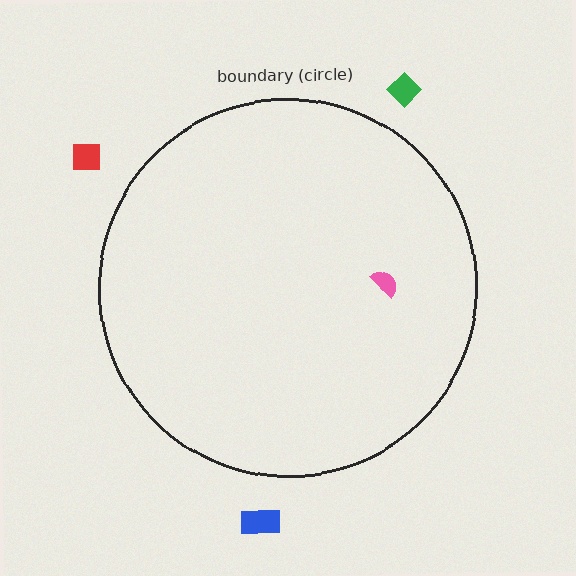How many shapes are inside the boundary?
1 inside, 3 outside.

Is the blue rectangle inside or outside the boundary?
Outside.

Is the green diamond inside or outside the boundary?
Outside.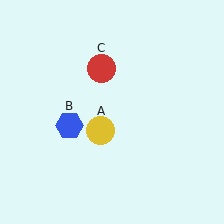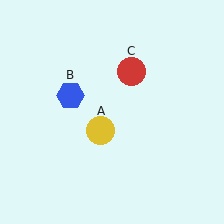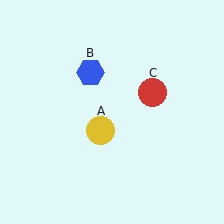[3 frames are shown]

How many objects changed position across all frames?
2 objects changed position: blue hexagon (object B), red circle (object C).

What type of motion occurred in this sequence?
The blue hexagon (object B), red circle (object C) rotated clockwise around the center of the scene.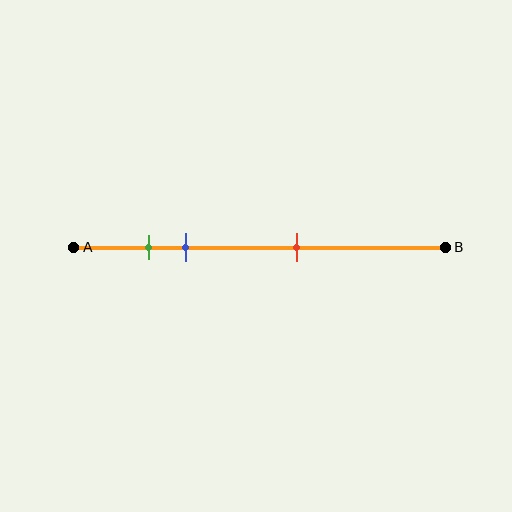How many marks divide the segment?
There are 3 marks dividing the segment.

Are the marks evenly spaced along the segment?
No, the marks are not evenly spaced.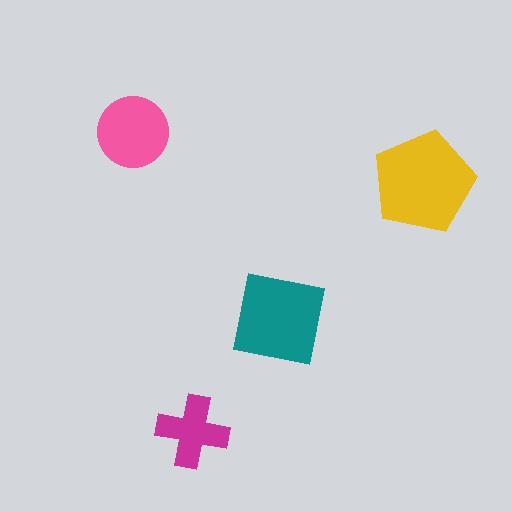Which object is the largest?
The yellow pentagon.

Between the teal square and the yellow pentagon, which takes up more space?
The yellow pentagon.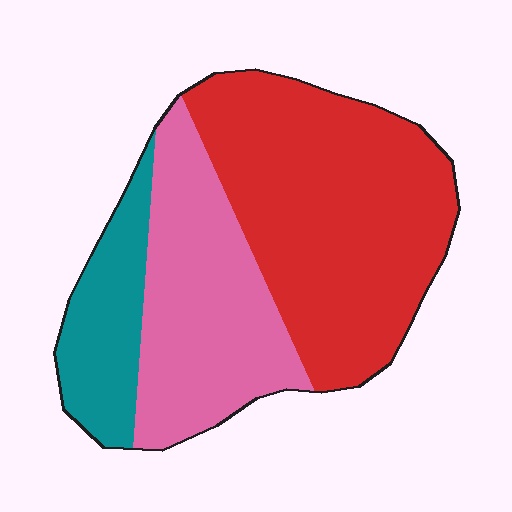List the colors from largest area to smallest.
From largest to smallest: red, pink, teal.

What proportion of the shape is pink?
Pink takes up about one third (1/3) of the shape.